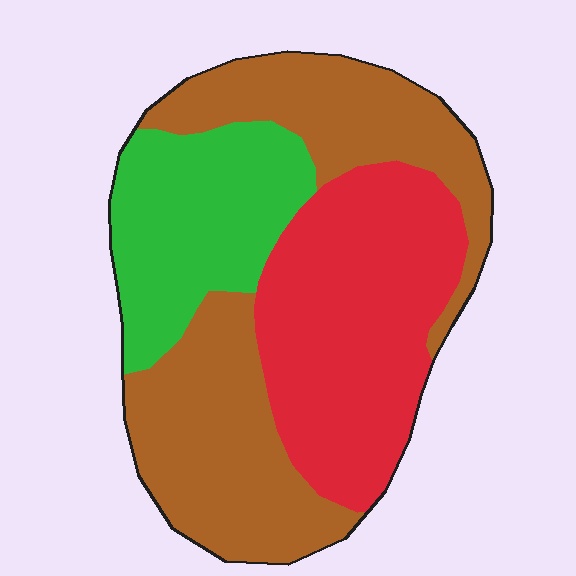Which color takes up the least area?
Green, at roughly 20%.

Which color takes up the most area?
Brown, at roughly 45%.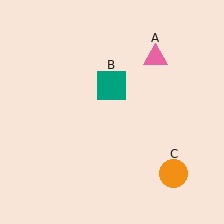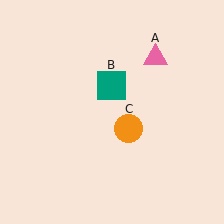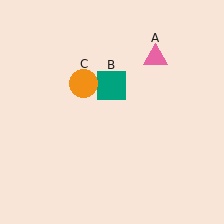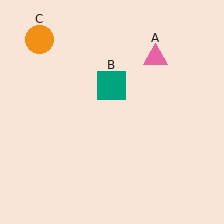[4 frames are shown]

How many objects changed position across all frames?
1 object changed position: orange circle (object C).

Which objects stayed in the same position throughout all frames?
Pink triangle (object A) and teal square (object B) remained stationary.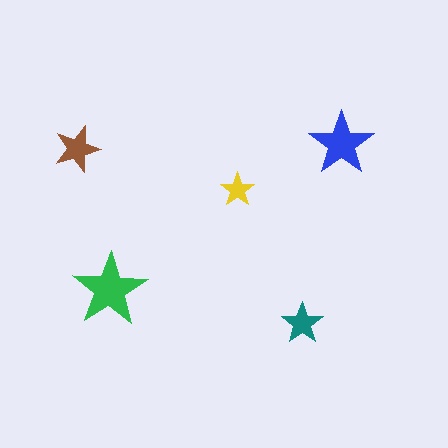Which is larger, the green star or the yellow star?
The green one.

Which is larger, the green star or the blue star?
The green one.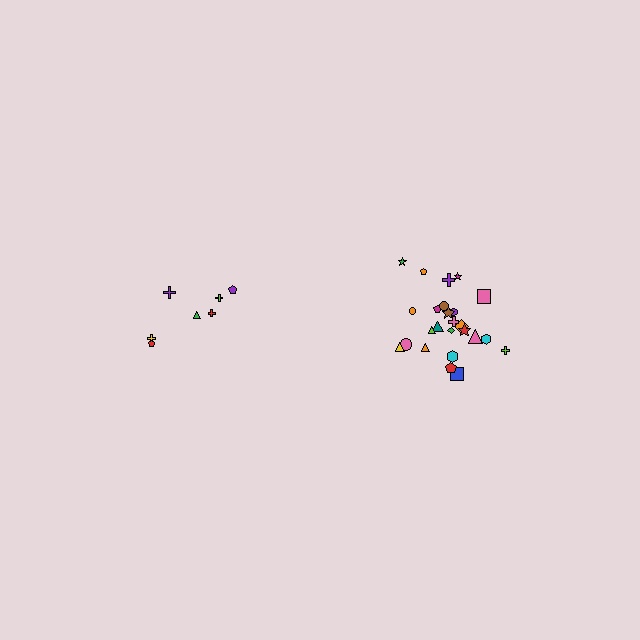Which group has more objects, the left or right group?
The right group.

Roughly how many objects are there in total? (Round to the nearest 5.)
Roughly 30 objects in total.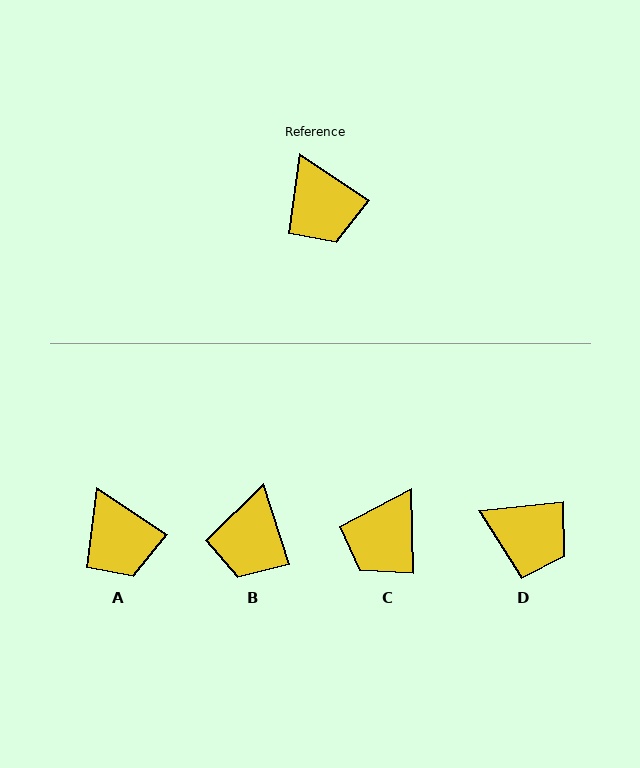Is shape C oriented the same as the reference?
No, it is off by about 55 degrees.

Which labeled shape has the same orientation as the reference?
A.